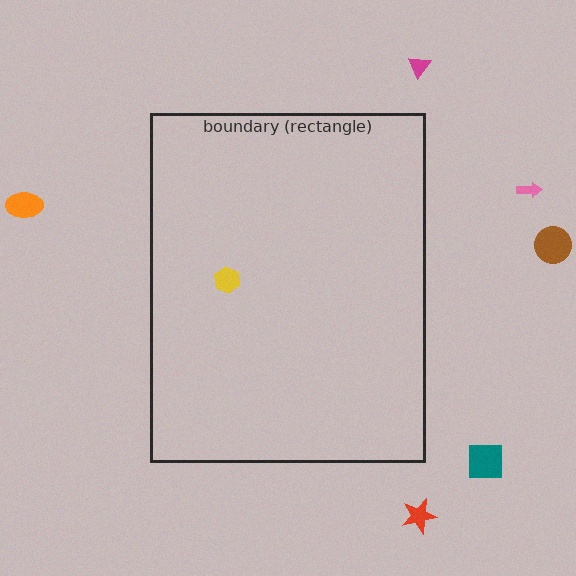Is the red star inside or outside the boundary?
Outside.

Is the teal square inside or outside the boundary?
Outside.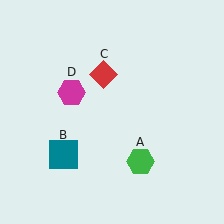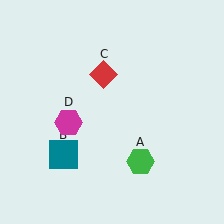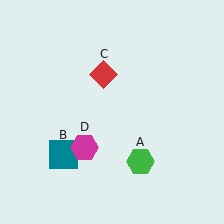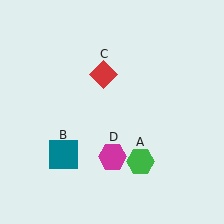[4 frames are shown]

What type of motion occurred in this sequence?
The magenta hexagon (object D) rotated counterclockwise around the center of the scene.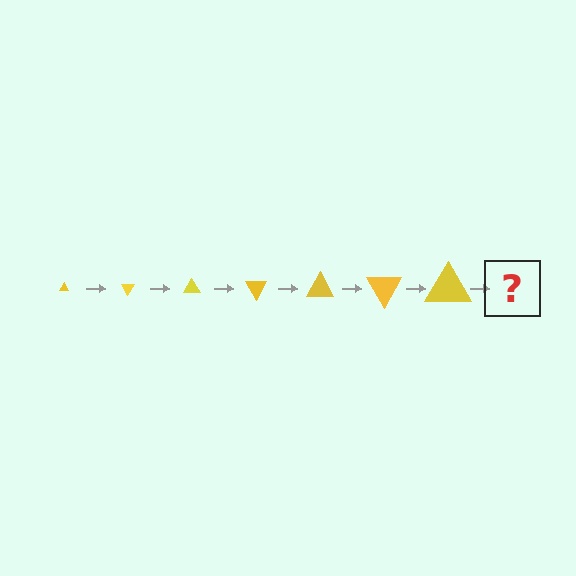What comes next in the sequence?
The next element should be a triangle, larger than the previous one and rotated 420 degrees from the start.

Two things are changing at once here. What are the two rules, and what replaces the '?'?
The two rules are that the triangle grows larger each step and it rotates 60 degrees each step. The '?' should be a triangle, larger than the previous one and rotated 420 degrees from the start.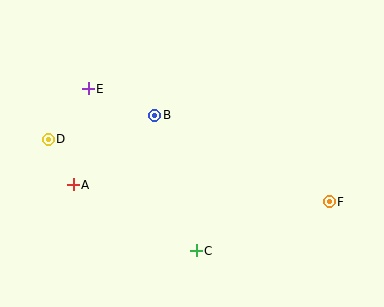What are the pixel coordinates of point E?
Point E is at (88, 89).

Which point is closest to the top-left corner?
Point E is closest to the top-left corner.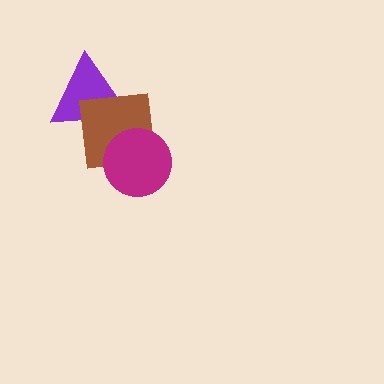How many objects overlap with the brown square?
2 objects overlap with the brown square.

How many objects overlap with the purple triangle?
1 object overlaps with the purple triangle.